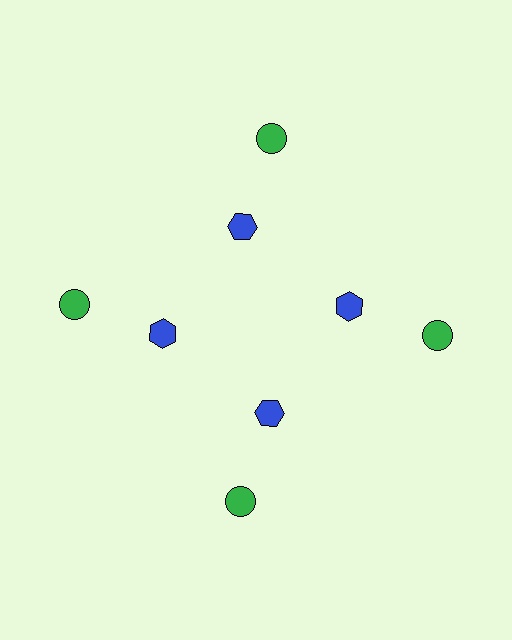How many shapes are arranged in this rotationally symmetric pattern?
There are 8 shapes, arranged in 4 groups of 2.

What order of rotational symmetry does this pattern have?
This pattern has 4-fold rotational symmetry.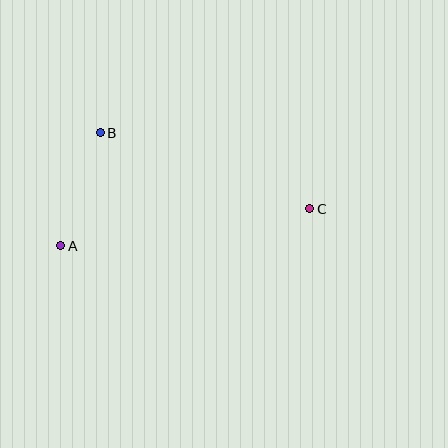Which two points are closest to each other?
Points A and B are closest to each other.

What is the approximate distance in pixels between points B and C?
The distance between B and C is approximately 223 pixels.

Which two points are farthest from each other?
Points A and C are farthest from each other.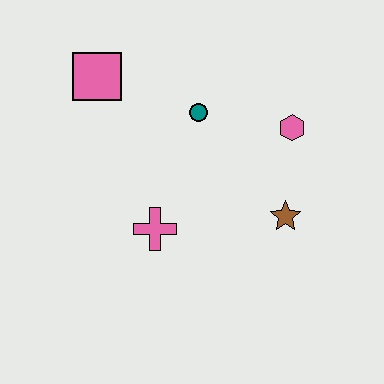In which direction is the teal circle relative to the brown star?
The teal circle is above the brown star.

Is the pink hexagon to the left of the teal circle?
No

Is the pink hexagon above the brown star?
Yes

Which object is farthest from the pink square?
The brown star is farthest from the pink square.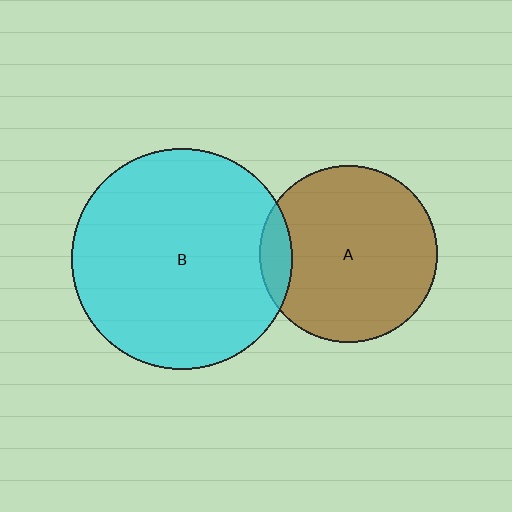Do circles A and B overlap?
Yes.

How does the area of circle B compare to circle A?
Approximately 1.5 times.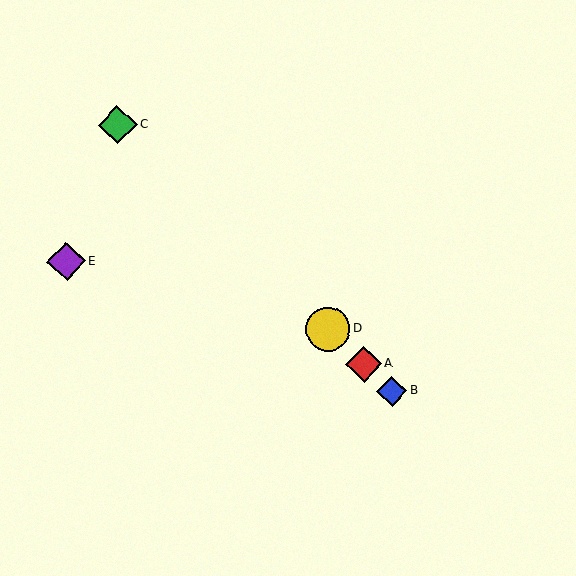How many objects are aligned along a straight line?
4 objects (A, B, C, D) are aligned along a straight line.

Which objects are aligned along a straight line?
Objects A, B, C, D are aligned along a straight line.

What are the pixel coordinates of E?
Object E is at (66, 261).